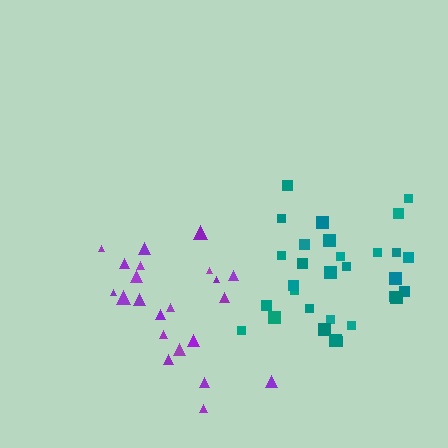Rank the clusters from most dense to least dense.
teal, purple.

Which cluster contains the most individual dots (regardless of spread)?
Teal (30).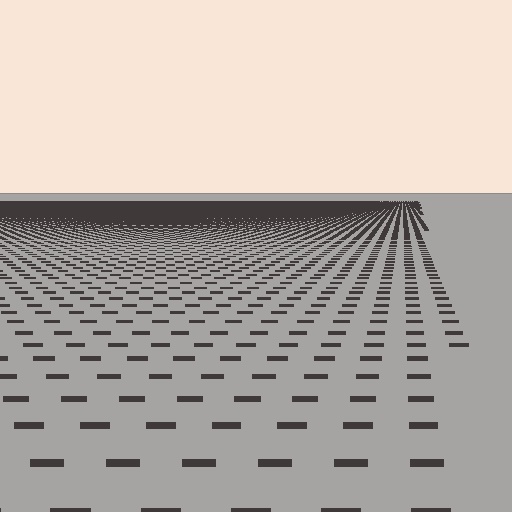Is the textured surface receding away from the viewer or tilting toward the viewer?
The surface is receding away from the viewer. Texture elements get smaller and denser toward the top.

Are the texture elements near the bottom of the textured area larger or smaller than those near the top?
Larger. Near the bottom, elements are closer to the viewer and appear at a bigger on-screen size.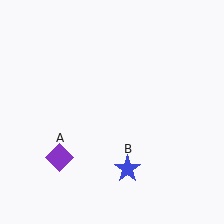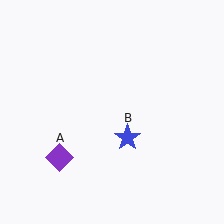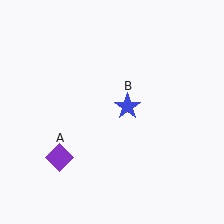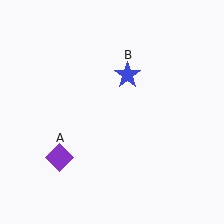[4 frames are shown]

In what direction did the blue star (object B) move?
The blue star (object B) moved up.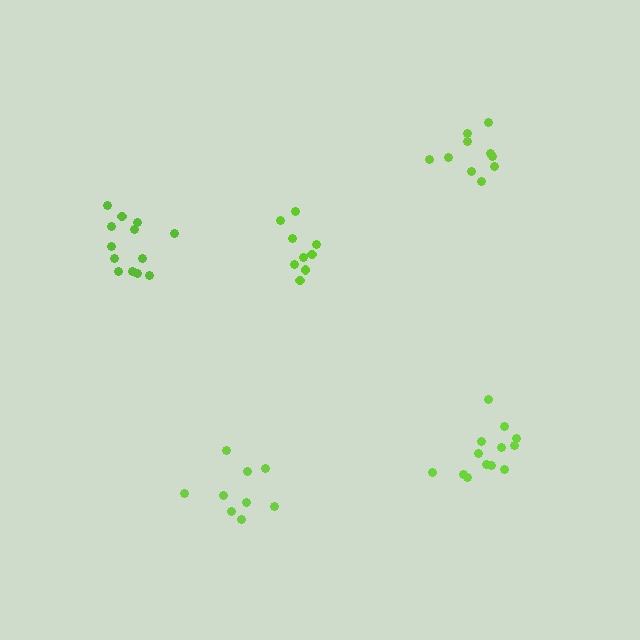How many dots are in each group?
Group 1: 9 dots, Group 2: 9 dots, Group 3: 13 dots, Group 4: 13 dots, Group 5: 10 dots (54 total).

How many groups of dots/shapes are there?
There are 5 groups.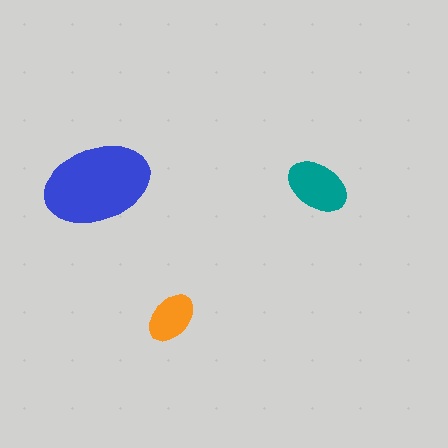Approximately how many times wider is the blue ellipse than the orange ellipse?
About 2 times wider.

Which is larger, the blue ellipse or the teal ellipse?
The blue one.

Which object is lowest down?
The orange ellipse is bottommost.